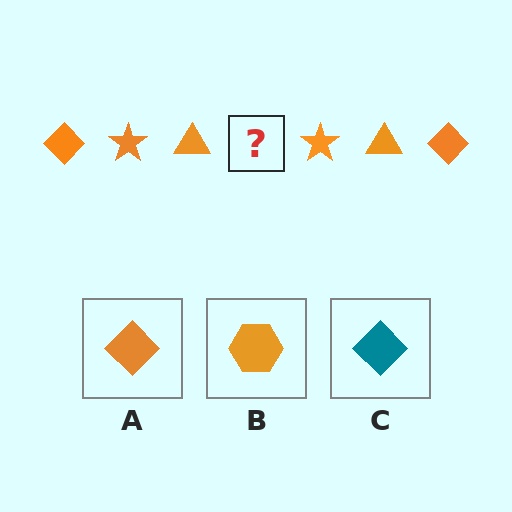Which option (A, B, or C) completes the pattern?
A.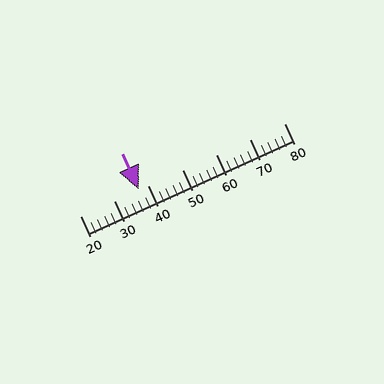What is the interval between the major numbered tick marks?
The major tick marks are spaced 10 units apart.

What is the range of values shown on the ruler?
The ruler shows values from 20 to 80.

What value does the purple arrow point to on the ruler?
The purple arrow points to approximately 37.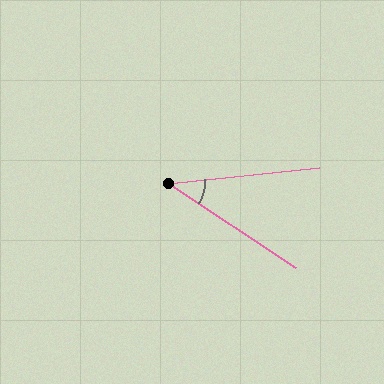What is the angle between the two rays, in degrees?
Approximately 39 degrees.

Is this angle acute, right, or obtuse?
It is acute.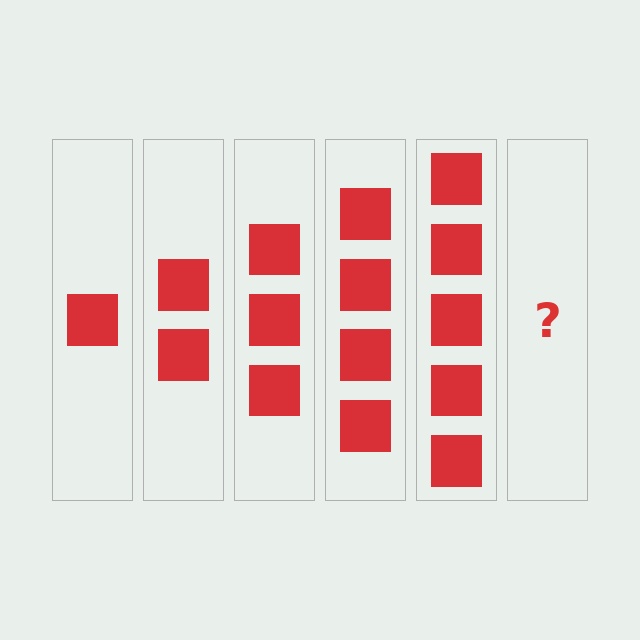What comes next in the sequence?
The next element should be 6 squares.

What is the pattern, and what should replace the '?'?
The pattern is that each step adds one more square. The '?' should be 6 squares.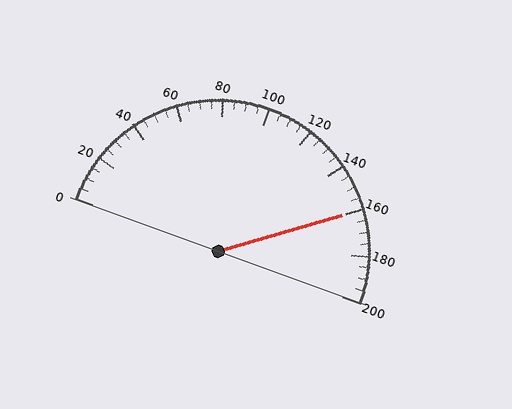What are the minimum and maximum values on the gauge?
The gauge ranges from 0 to 200.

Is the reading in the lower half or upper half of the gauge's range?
The reading is in the upper half of the range (0 to 200).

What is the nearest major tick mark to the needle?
The nearest major tick mark is 160.